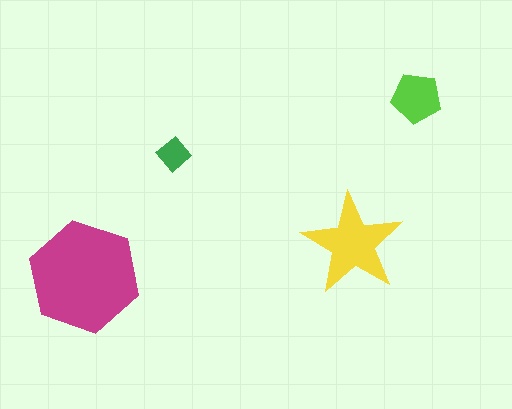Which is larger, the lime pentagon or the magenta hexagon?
The magenta hexagon.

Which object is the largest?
The magenta hexagon.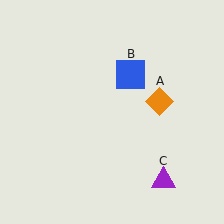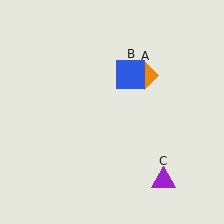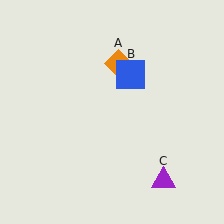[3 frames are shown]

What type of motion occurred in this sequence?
The orange diamond (object A) rotated counterclockwise around the center of the scene.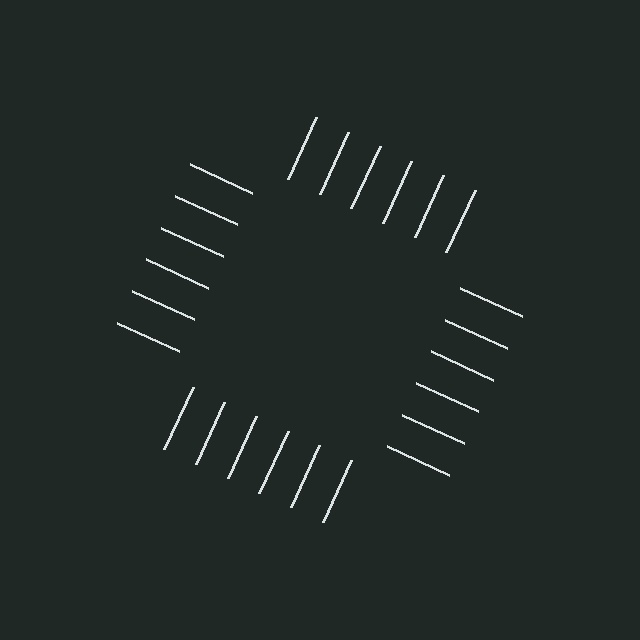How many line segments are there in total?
24 — 6 along each of the 4 edges.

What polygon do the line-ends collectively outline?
An illusory square — the line segments terminate on its edges but no continuous stroke is drawn.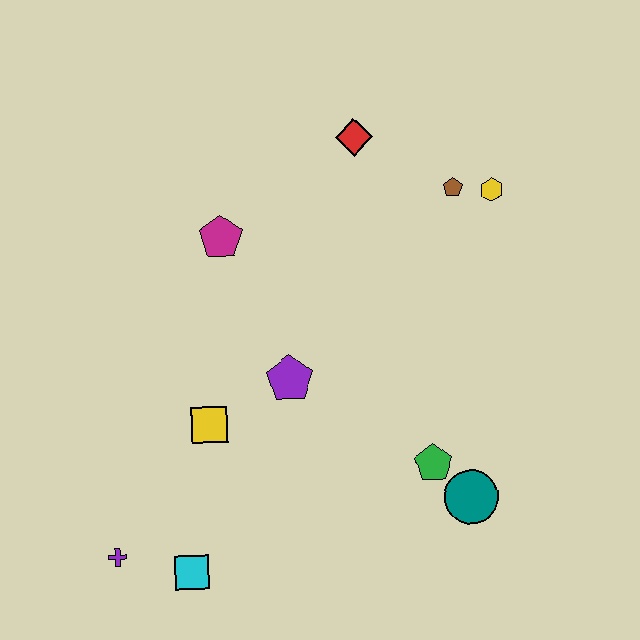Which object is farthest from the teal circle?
The red diamond is farthest from the teal circle.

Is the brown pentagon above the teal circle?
Yes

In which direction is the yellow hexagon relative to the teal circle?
The yellow hexagon is above the teal circle.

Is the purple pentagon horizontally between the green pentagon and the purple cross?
Yes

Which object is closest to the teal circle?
The green pentagon is closest to the teal circle.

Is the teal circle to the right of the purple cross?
Yes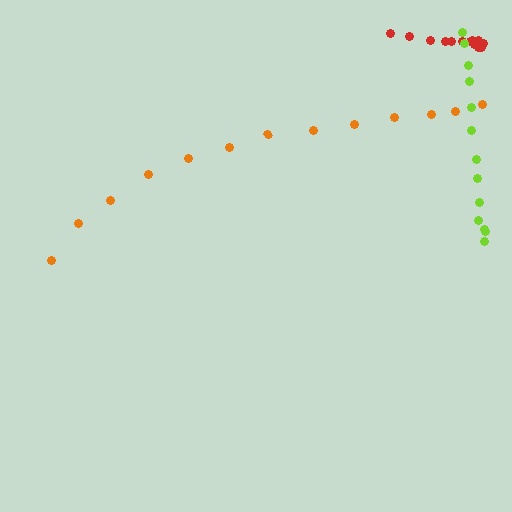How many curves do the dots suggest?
There are 3 distinct paths.